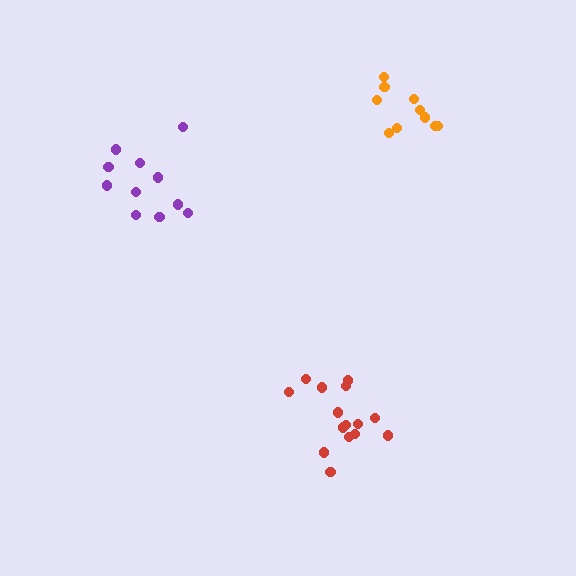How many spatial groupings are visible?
There are 3 spatial groupings.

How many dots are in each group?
Group 1: 15 dots, Group 2: 11 dots, Group 3: 10 dots (36 total).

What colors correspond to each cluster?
The clusters are colored: red, purple, orange.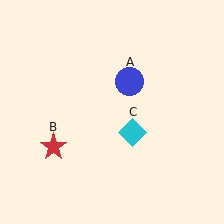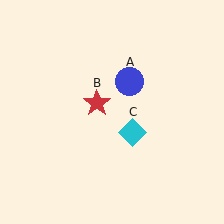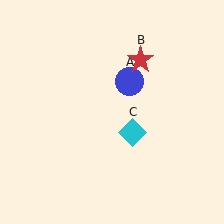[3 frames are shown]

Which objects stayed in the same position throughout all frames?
Blue circle (object A) and cyan diamond (object C) remained stationary.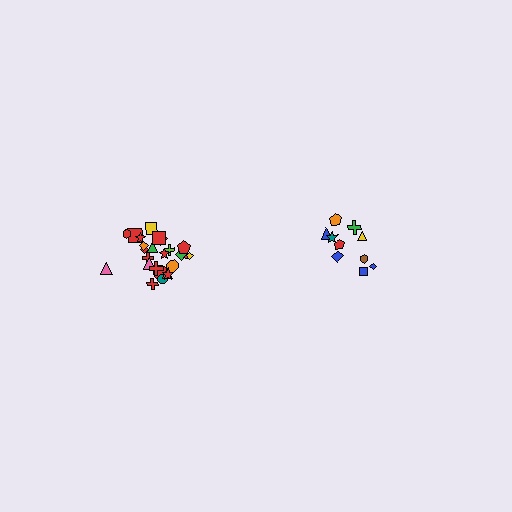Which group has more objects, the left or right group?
The left group.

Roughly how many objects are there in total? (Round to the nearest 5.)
Roughly 35 objects in total.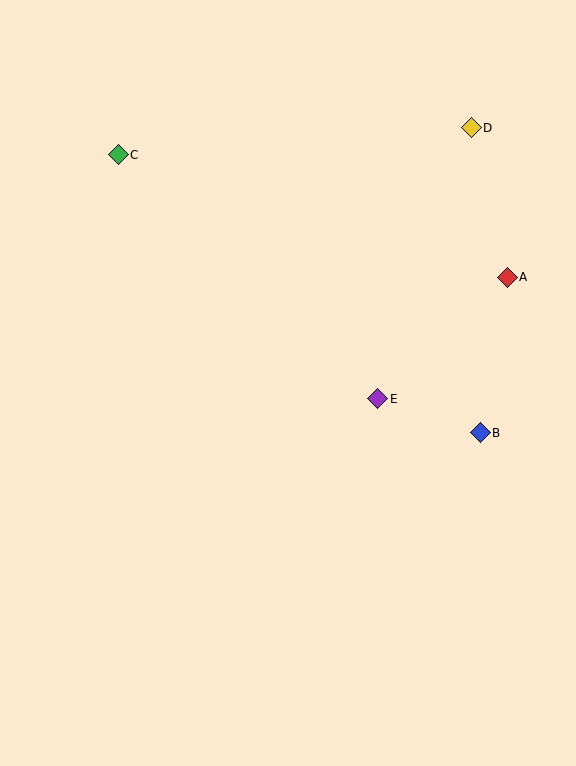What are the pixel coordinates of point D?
Point D is at (471, 128).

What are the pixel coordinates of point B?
Point B is at (480, 433).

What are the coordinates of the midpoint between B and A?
The midpoint between B and A is at (494, 355).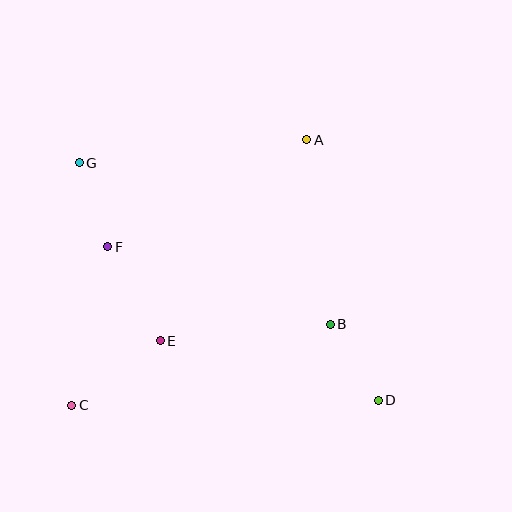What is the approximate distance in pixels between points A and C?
The distance between A and C is approximately 355 pixels.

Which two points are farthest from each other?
Points D and G are farthest from each other.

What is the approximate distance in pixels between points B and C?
The distance between B and C is approximately 271 pixels.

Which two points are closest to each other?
Points F and G are closest to each other.